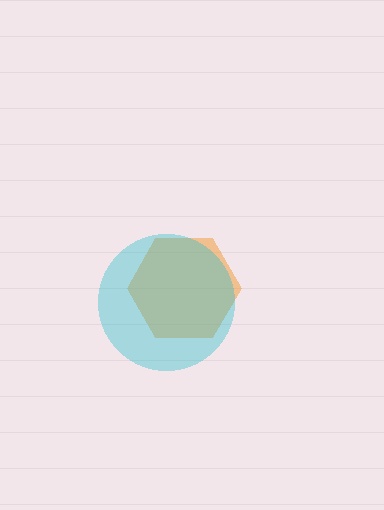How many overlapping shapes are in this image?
There are 2 overlapping shapes in the image.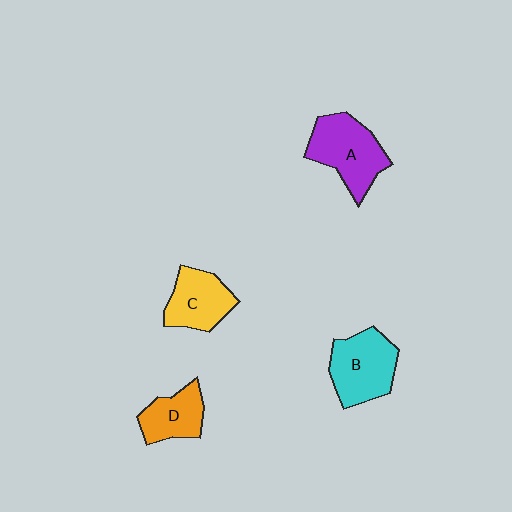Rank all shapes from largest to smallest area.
From largest to smallest: A (purple), B (cyan), C (yellow), D (orange).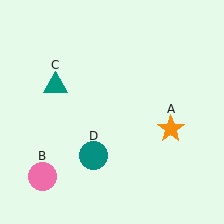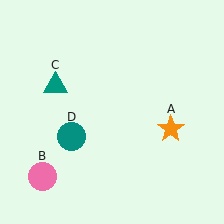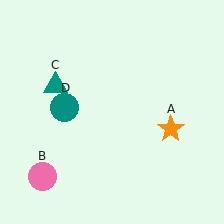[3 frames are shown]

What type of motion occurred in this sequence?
The teal circle (object D) rotated clockwise around the center of the scene.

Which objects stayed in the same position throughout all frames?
Orange star (object A) and pink circle (object B) and teal triangle (object C) remained stationary.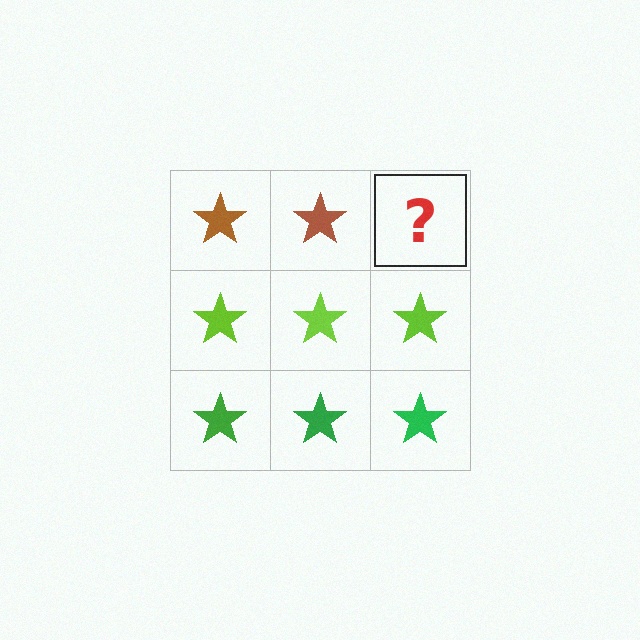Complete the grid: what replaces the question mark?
The question mark should be replaced with a brown star.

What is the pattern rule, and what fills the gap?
The rule is that each row has a consistent color. The gap should be filled with a brown star.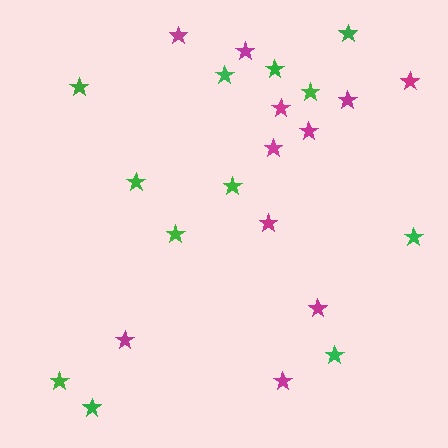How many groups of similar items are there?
There are 2 groups: one group of magenta stars (11) and one group of green stars (12).